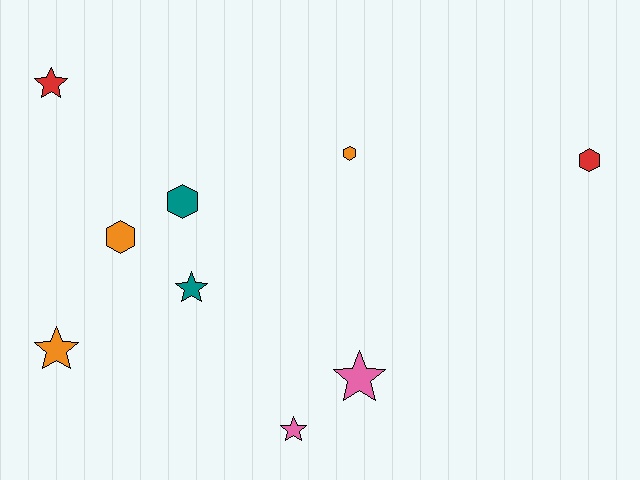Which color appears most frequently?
Orange, with 3 objects.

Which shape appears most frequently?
Star, with 5 objects.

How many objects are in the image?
There are 9 objects.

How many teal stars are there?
There is 1 teal star.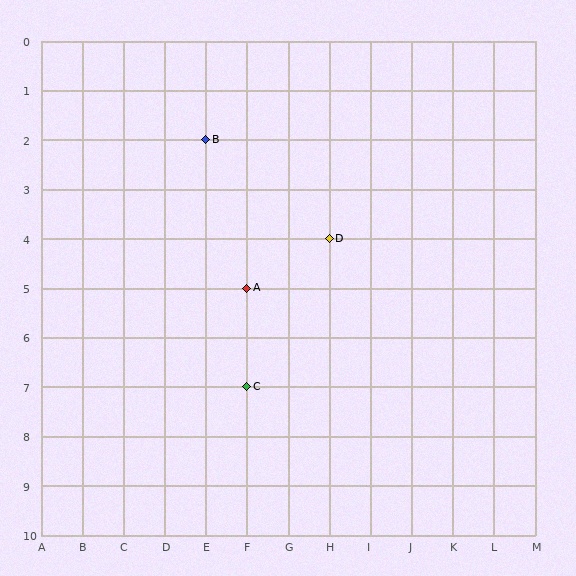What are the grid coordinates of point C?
Point C is at grid coordinates (F, 7).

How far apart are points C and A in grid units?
Points C and A are 2 rows apart.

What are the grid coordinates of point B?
Point B is at grid coordinates (E, 2).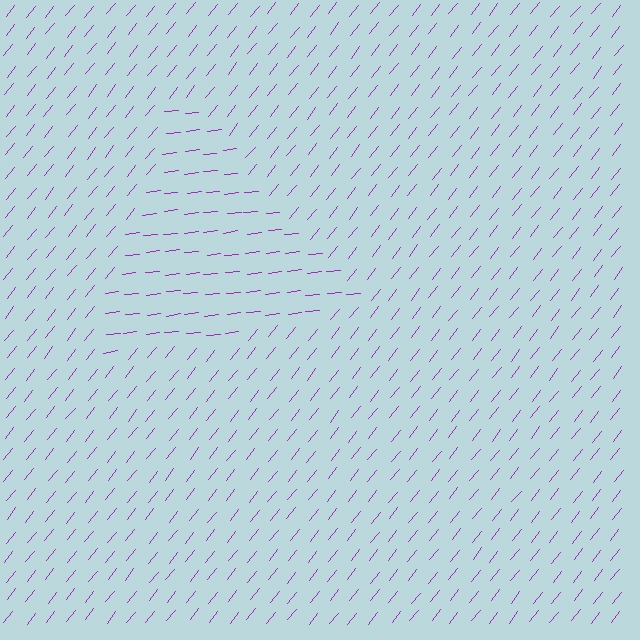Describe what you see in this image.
The image is filled with small purple line segments. A triangle region in the image has lines oriented differently from the surrounding lines, creating a visible texture boundary.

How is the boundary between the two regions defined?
The boundary is defined purely by a change in line orientation (approximately 45 degrees difference). All lines are the same color and thickness.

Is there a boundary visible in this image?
Yes, there is a texture boundary formed by a change in line orientation.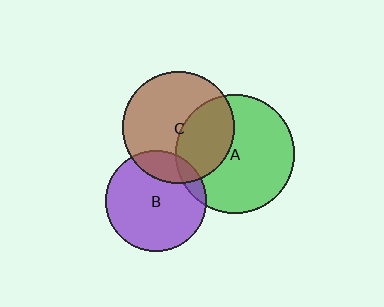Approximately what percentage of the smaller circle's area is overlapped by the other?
Approximately 35%.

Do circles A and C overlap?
Yes.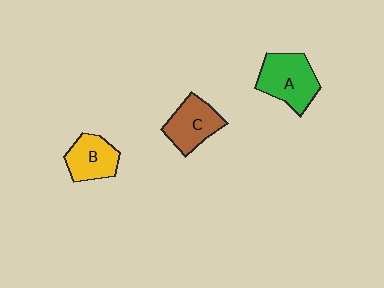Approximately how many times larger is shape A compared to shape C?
Approximately 1.2 times.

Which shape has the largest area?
Shape A (green).